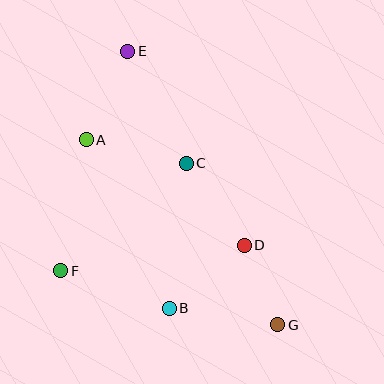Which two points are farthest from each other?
Points E and G are farthest from each other.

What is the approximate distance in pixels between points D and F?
The distance between D and F is approximately 185 pixels.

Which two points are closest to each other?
Points D and G are closest to each other.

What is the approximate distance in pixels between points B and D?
The distance between B and D is approximately 98 pixels.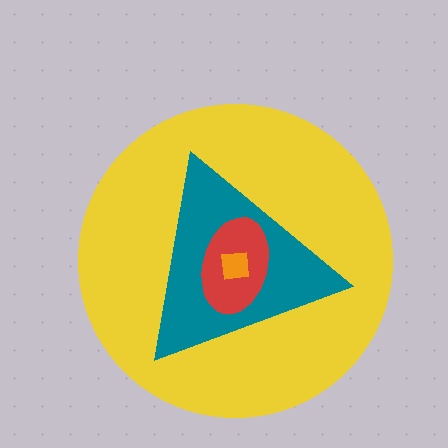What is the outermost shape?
The yellow circle.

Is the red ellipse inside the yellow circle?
Yes.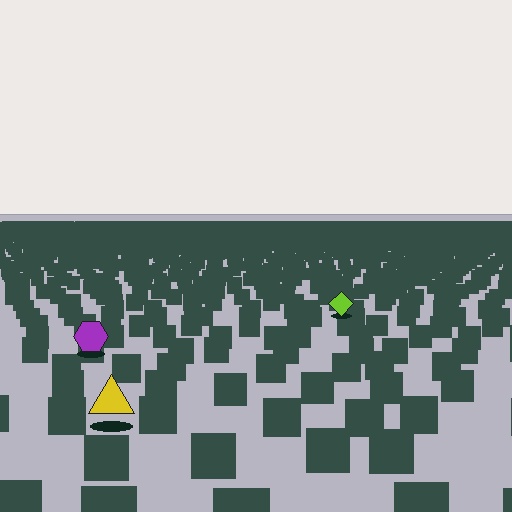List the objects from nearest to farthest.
From nearest to farthest: the yellow triangle, the purple hexagon, the lime diamond.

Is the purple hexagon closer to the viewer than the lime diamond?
Yes. The purple hexagon is closer — you can tell from the texture gradient: the ground texture is coarser near it.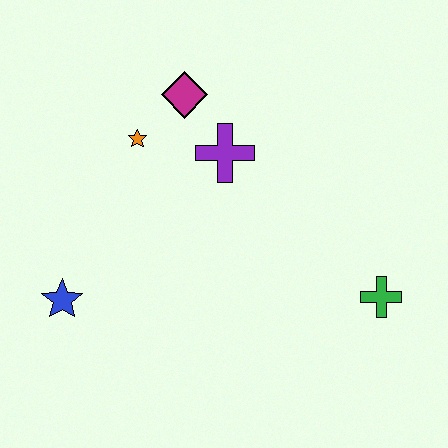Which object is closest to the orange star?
The magenta diamond is closest to the orange star.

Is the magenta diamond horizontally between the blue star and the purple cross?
Yes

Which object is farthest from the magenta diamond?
The green cross is farthest from the magenta diamond.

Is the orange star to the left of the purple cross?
Yes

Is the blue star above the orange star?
No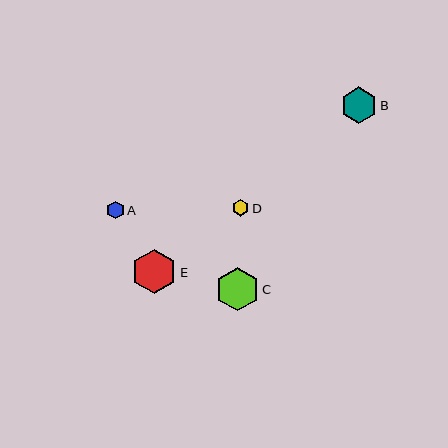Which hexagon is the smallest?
Hexagon D is the smallest with a size of approximately 17 pixels.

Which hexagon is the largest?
Hexagon E is the largest with a size of approximately 45 pixels.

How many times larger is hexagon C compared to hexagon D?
Hexagon C is approximately 2.6 times the size of hexagon D.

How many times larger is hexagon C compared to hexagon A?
Hexagon C is approximately 2.4 times the size of hexagon A.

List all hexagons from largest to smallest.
From largest to smallest: E, C, B, A, D.